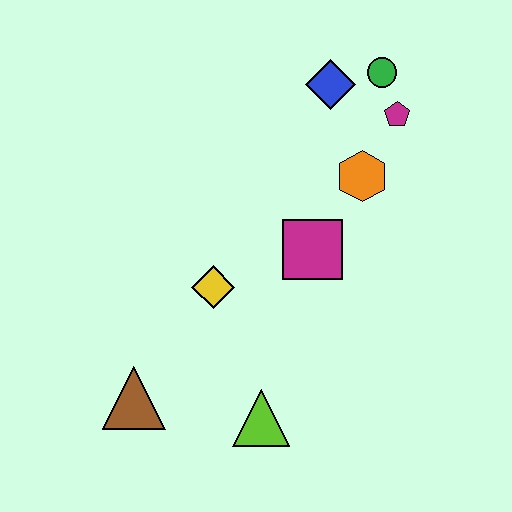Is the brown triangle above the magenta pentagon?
No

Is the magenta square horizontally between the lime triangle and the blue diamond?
Yes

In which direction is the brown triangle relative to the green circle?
The brown triangle is below the green circle.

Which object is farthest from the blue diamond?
The brown triangle is farthest from the blue diamond.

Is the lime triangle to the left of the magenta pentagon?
Yes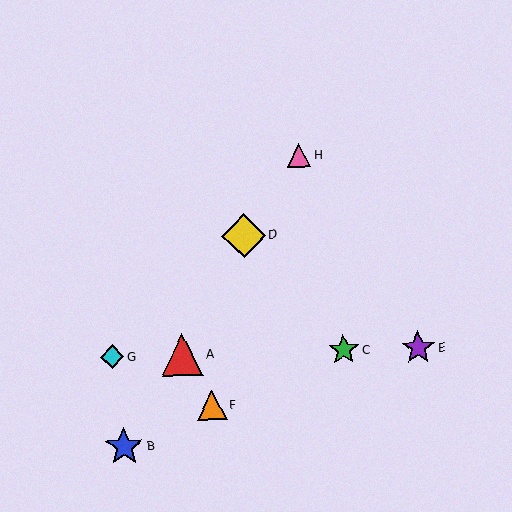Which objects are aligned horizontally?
Objects A, C, E, G are aligned horizontally.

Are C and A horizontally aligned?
Yes, both are at y≈350.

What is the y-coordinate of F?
Object F is at y≈405.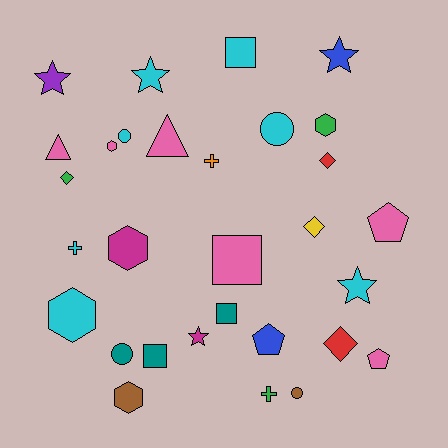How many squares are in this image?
There are 4 squares.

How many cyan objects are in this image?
There are 7 cyan objects.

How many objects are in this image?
There are 30 objects.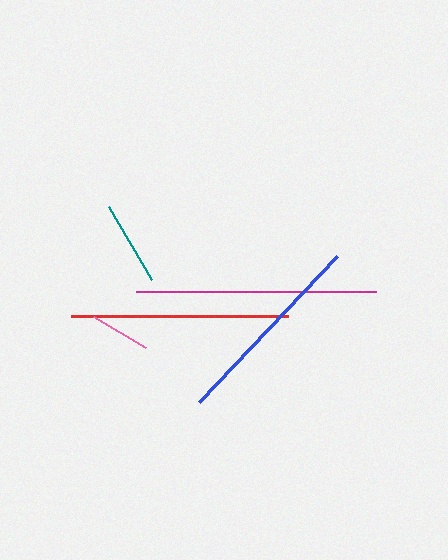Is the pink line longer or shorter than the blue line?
The blue line is longer than the pink line.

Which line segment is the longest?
The magenta line is the longest at approximately 240 pixels.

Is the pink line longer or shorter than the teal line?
The teal line is longer than the pink line.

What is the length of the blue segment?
The blue segment is approximately 201 pixels long.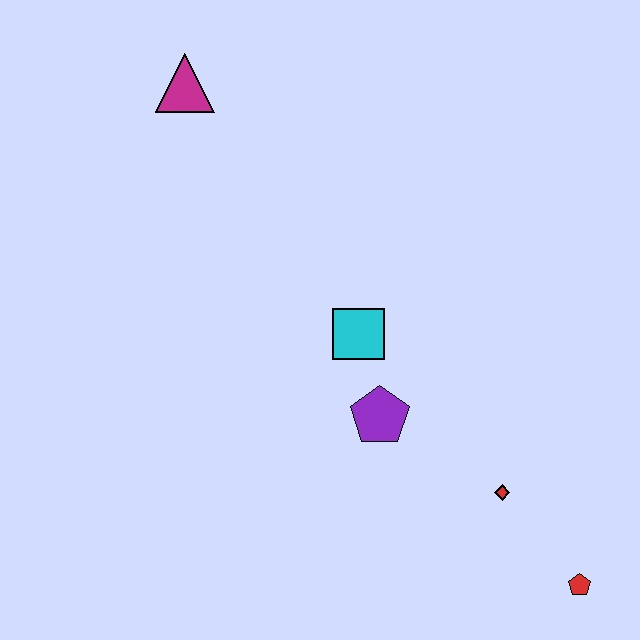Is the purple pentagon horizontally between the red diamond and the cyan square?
Yes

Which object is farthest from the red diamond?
The magenta triangle is farthest from the red diamond.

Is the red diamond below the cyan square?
Yes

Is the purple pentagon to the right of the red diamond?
No